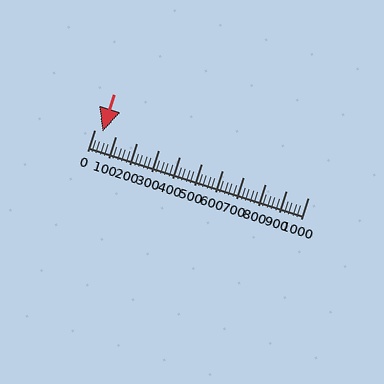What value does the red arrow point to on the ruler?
The red arrow points to approximately 40.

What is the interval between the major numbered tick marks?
The major tick marks are spaced 100 units apart.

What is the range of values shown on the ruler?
The ruler shows values from 0 to 1000.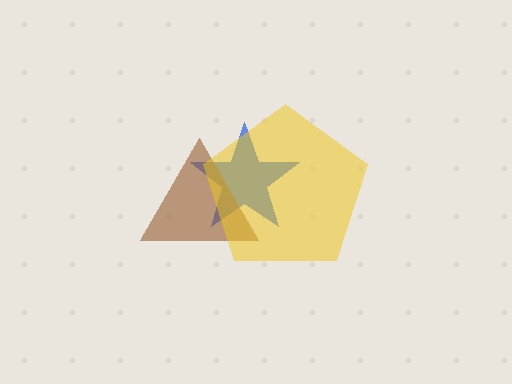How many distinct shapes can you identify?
There are 3 distinct shapes: a blue star, a brown triangle, a yellow pentagon.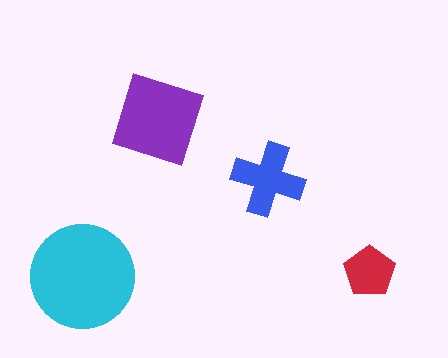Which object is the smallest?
The red pentagon.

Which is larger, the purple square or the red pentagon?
The purple square.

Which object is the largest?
The cyan circle.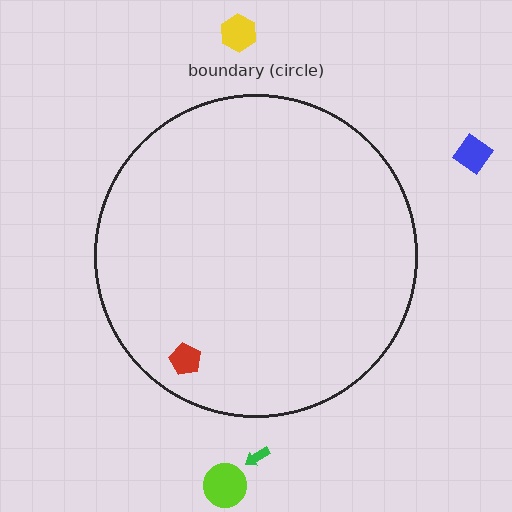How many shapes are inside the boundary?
1 inside, 4 outside.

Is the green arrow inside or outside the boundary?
Outside.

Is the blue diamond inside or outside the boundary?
Outside.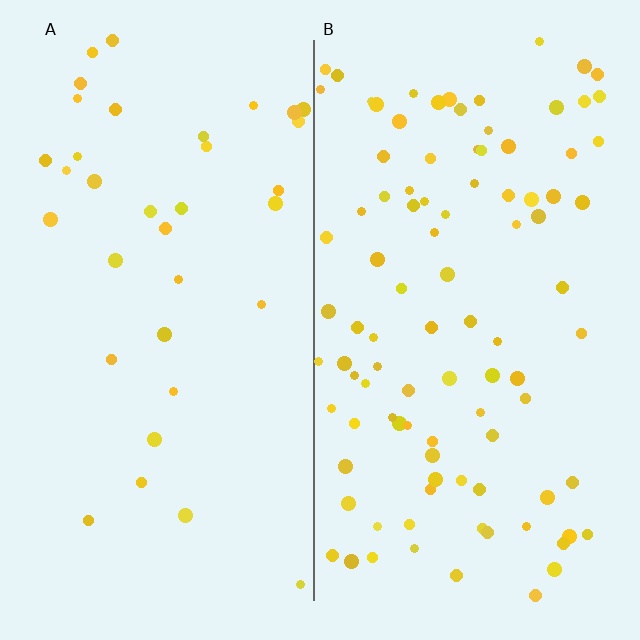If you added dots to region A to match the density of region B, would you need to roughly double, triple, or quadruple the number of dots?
Approximately triple.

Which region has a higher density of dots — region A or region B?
B (the right).